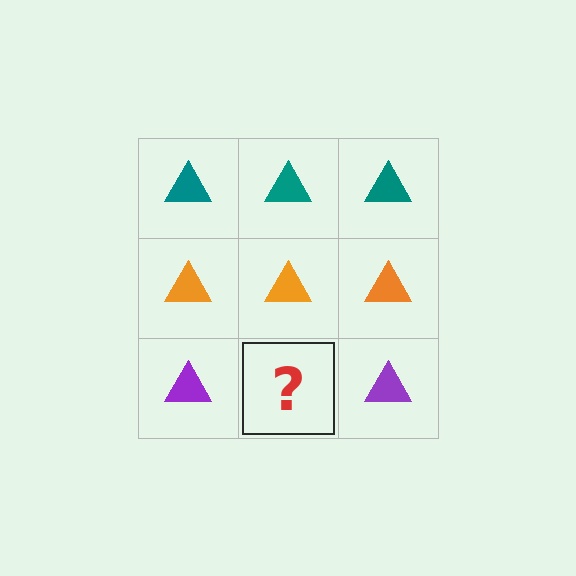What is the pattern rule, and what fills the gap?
The rule is that each row has a consistent color. The gap should be filled with a purple triangle.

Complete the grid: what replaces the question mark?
The question mark should be replaced with a purple triangle.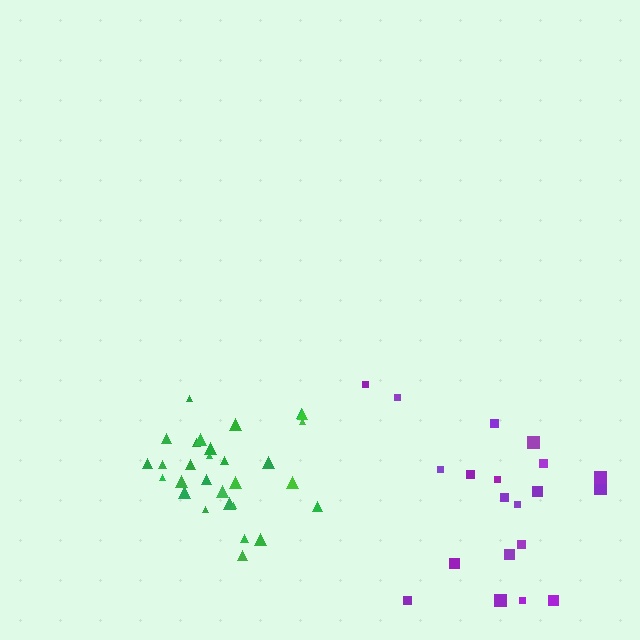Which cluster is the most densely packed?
Green.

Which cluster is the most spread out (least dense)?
Purple.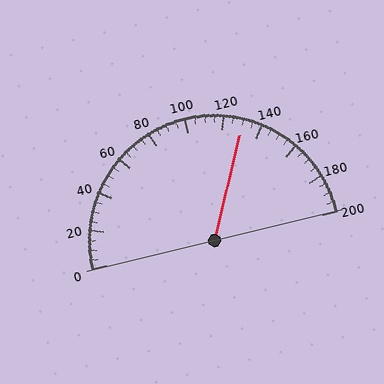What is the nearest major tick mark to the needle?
The nearest major tick mark is 120.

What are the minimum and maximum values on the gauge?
The gauge ranges from 0 to 200.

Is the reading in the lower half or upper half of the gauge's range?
The reading is in the upper half of the range (0 to 200).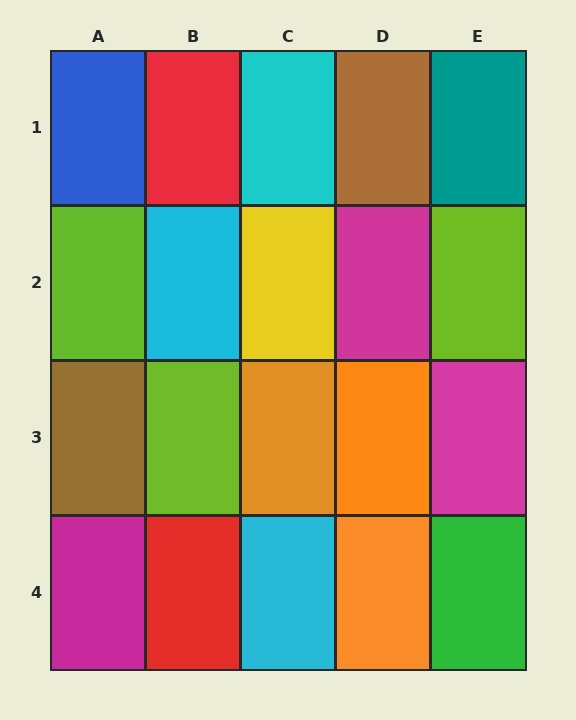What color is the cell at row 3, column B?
Lime.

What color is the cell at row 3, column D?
Orange.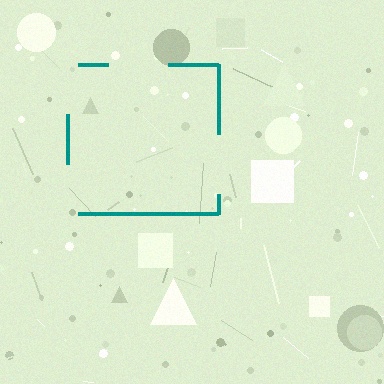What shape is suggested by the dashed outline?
The dashed outline suggests a square.